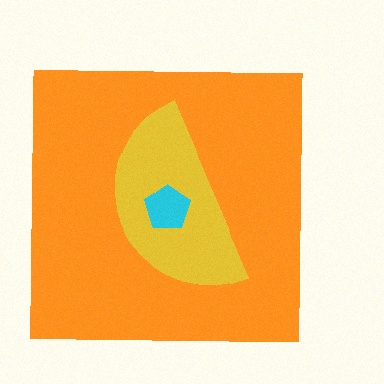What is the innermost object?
The cyan pentagon.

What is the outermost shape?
The orange square.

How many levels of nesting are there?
3.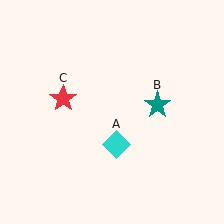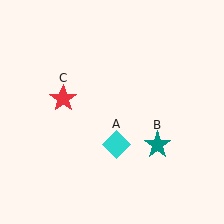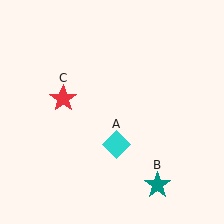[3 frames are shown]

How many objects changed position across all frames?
1 object changed position: teal star (object B).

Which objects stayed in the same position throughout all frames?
Cyan diamond (object A) and red star (object C) remained stationary.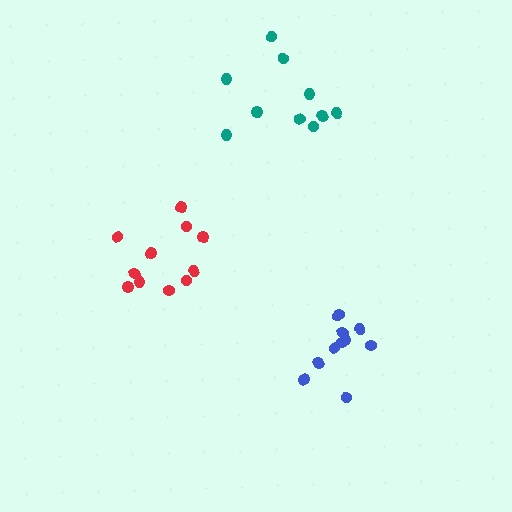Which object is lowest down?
The blue cluster is bottommost.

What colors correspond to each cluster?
The clusters are colored: teal, blue, red.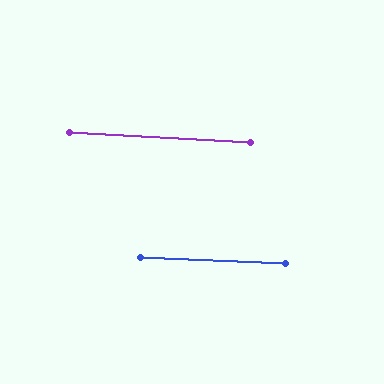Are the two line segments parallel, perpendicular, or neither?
Parallel — their directions differ by only 0.9°.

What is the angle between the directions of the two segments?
Approximately 1 degree.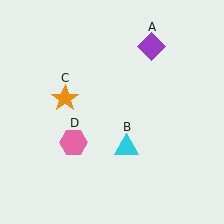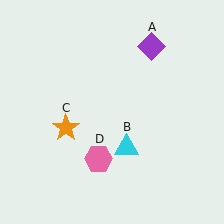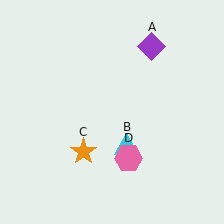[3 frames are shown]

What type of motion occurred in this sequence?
The orange star (object C), pink hexagon (object D) rotated counterclockwise around the center of the scene.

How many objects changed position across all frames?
2 objects changed position: orange star (object C), pink hexagon (object D).